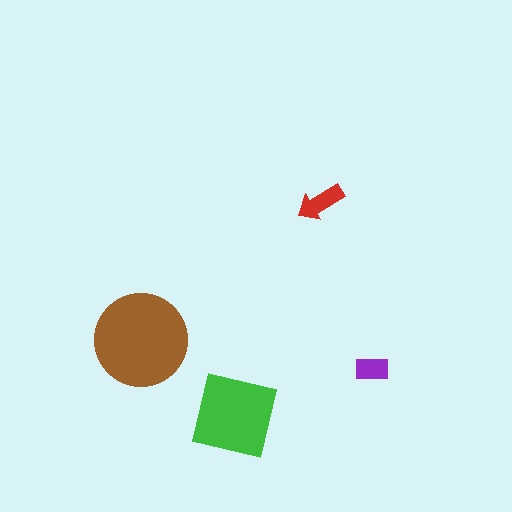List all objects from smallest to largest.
The purple rectangle, the red arrow, the green square, the brown circle.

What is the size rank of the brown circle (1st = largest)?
1st.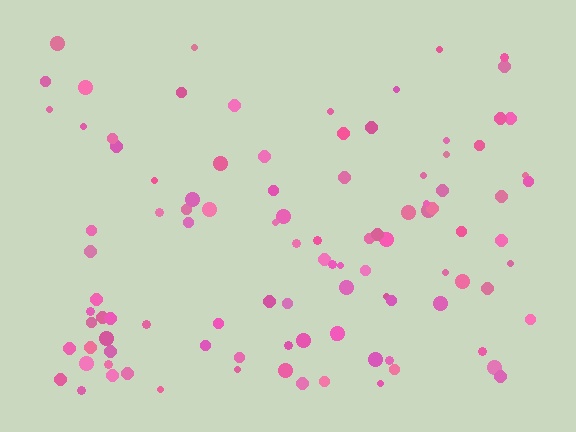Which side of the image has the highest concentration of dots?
The bottom.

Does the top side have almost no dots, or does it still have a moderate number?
Still a moderate number, just noticeably fewer than the bottom.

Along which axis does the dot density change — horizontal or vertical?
Vertical.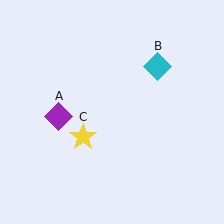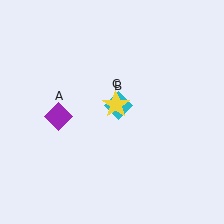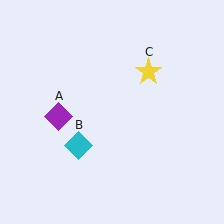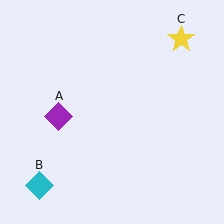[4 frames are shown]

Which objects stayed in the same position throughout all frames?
Purple diamond (object A) remained stationary.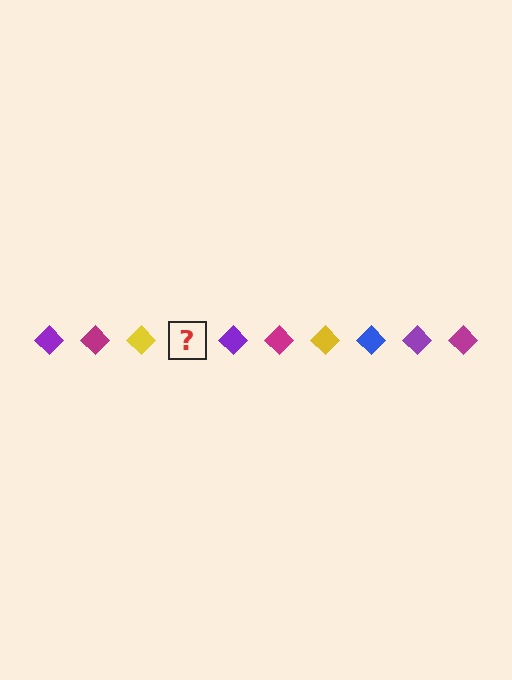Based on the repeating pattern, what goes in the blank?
The blank should be a blue diamond.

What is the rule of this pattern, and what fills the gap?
The rule is that the pattern cycles through purple, magenta, yellow, blue diamonds. The gap should be filled with a blue diamond.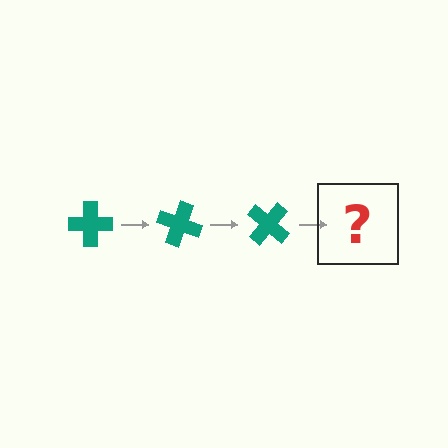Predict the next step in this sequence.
The next step is a teal cross rotated 60 degrees.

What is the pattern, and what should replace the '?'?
The pattern is that the cross rotates 20 degrees each step. The '?' should be a teal cross rotated 60 degrees.